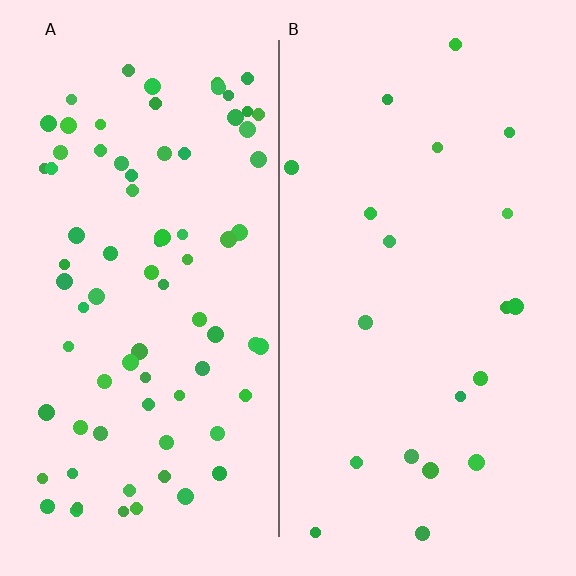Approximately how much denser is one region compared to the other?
Approximately 3.9× — region A over region B.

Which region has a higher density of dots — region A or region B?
A (the left).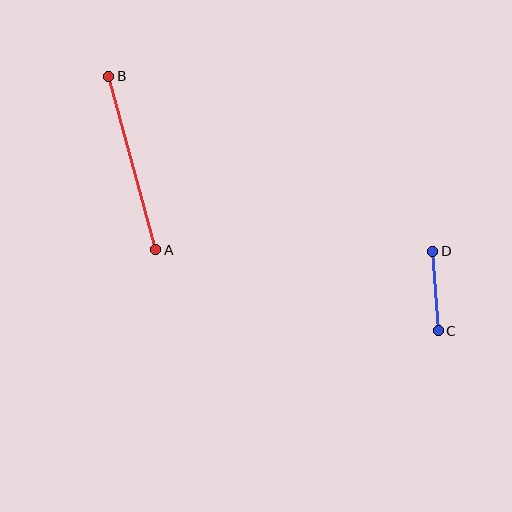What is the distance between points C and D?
The distance is approximately 80 pixels.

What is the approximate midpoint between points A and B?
The midpoint is at approximately (132, 163) pixels.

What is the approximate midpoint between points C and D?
The midpoint is at approximately (436, 291) pixels.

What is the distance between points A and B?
The distance is approximately 180 pixels.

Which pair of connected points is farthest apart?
Points A and B are farthest apart.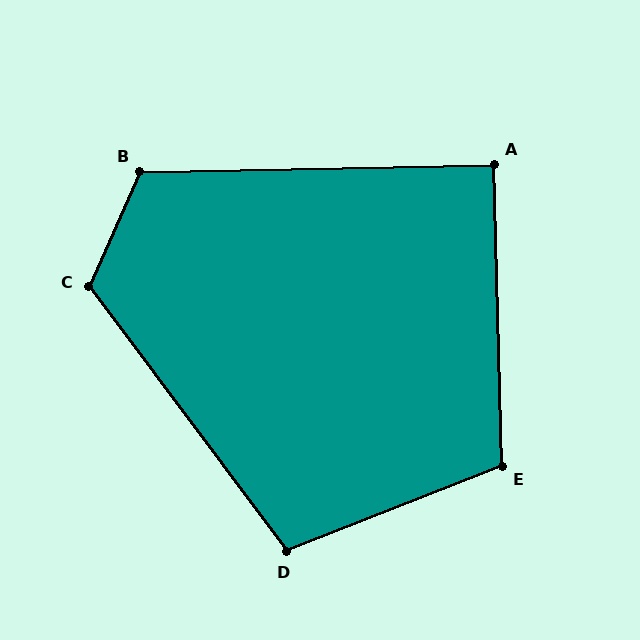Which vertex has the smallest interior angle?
A, at approximately 90 degrees.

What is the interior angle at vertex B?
Approximately 115 degrees (obtuse).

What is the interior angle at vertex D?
Approximately 105 degrees (obtuse).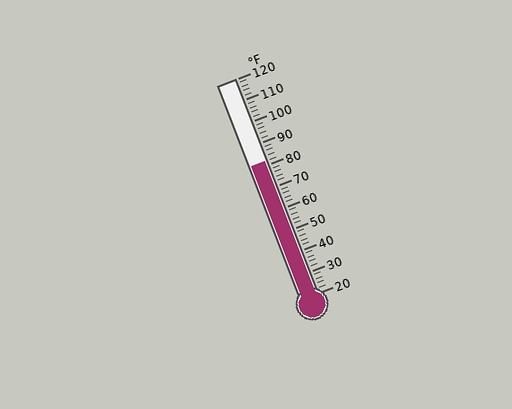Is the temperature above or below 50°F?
The temperature is above 50°F.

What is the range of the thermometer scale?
The thermometer scale ranges from 20°F to 120°F.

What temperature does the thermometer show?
The thermometer shows approximately 82°F.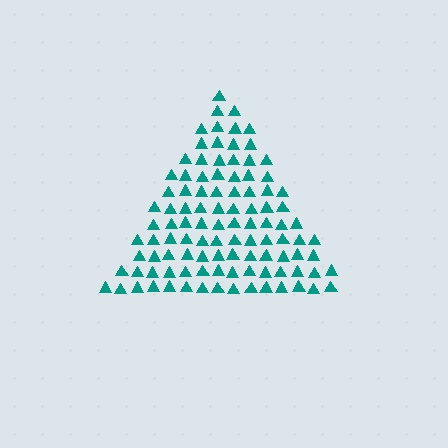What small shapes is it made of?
It is made of small triangles.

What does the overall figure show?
The overall figure shows a triangle.